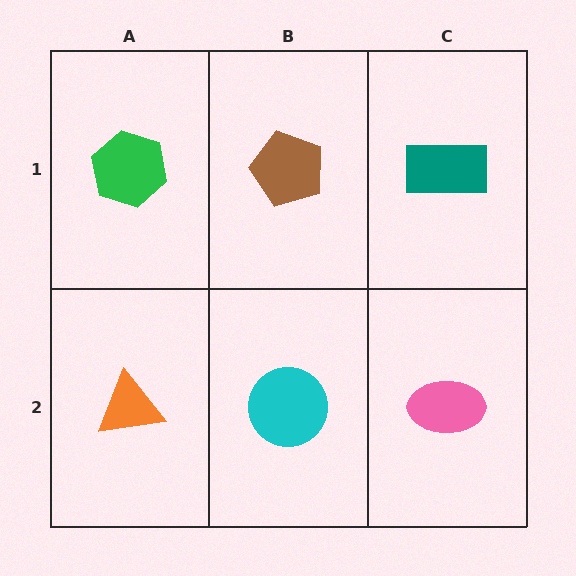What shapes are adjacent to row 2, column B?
A brown pentagon (row 1, column B), an orange triangle (row 2, column A), a pink ellipse (row 2, column C).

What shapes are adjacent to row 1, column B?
A cyan circle (row 2, column B), a green hexagon (row 1, column A), a teal rectangle (row 1, column C).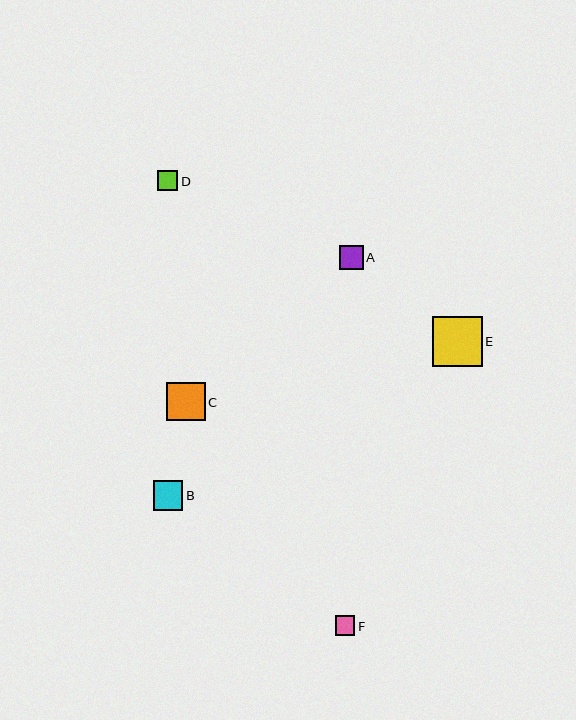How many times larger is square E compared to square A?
Square E is approximately 2.1 times the size of square A.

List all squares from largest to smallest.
From largest to smallest: E, C, B, A, D, F.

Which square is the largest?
Square E is the largest with a size of approximately 50 pixels.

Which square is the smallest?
Square F is the smallest with a size of approximately 20 pixels.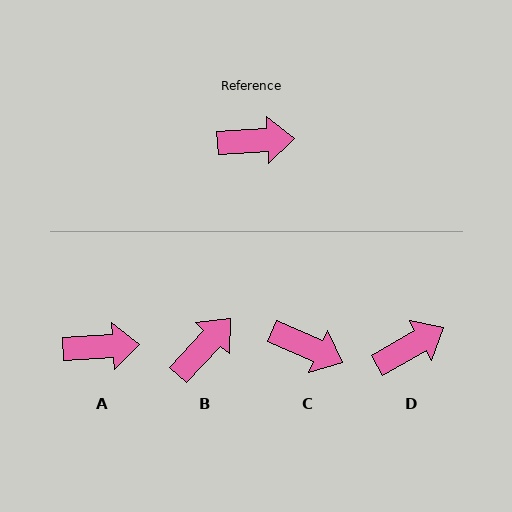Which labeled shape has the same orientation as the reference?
A.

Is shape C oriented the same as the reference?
No, it is off by about 27 degrees.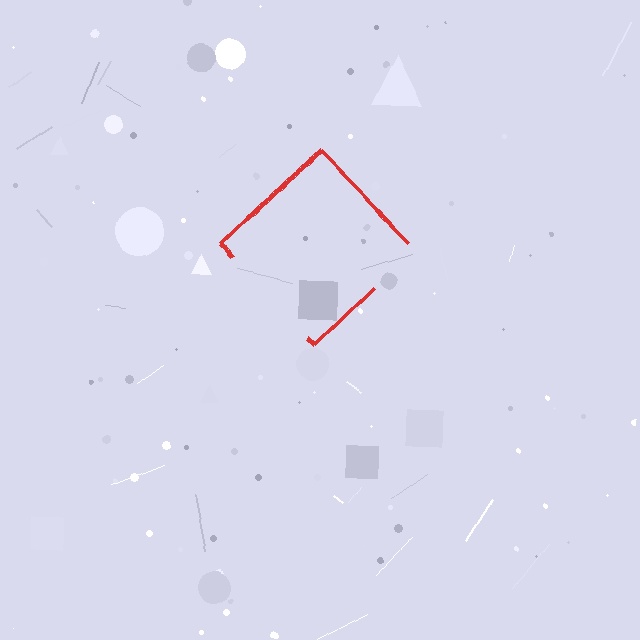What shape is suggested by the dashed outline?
The dashed outline suggests a diamond.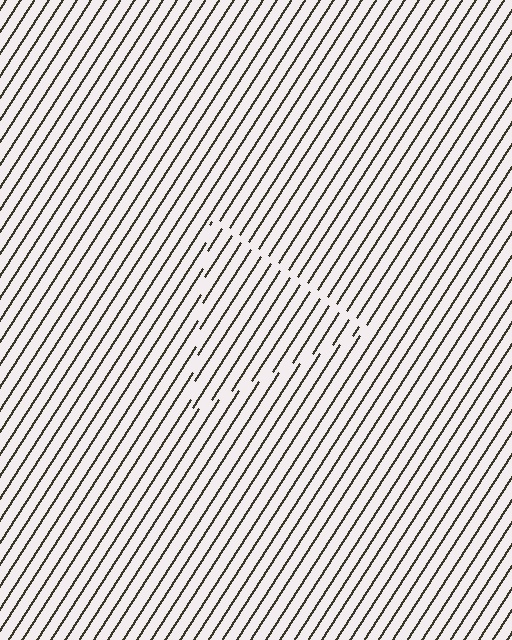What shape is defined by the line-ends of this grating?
An illusory triangle. The interior of the shape contains the same grating, shifted by half a period — the contour is defined by the phase discontinuity where line-ends from the inner and outer gratings abut.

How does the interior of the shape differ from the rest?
The interior of the shape contains the same grating, shifted by half a period — the contour is defined by the phase discontinuity where line-ends from the inner and outer gratings abut.